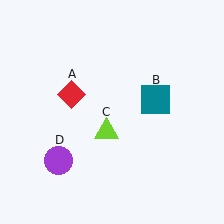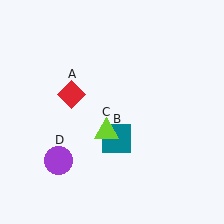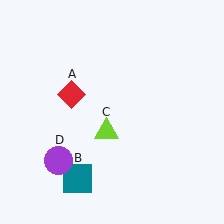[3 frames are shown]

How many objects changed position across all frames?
1 object changed position: teal square (object B).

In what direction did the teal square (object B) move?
The teal square (object B) moved down and to the left.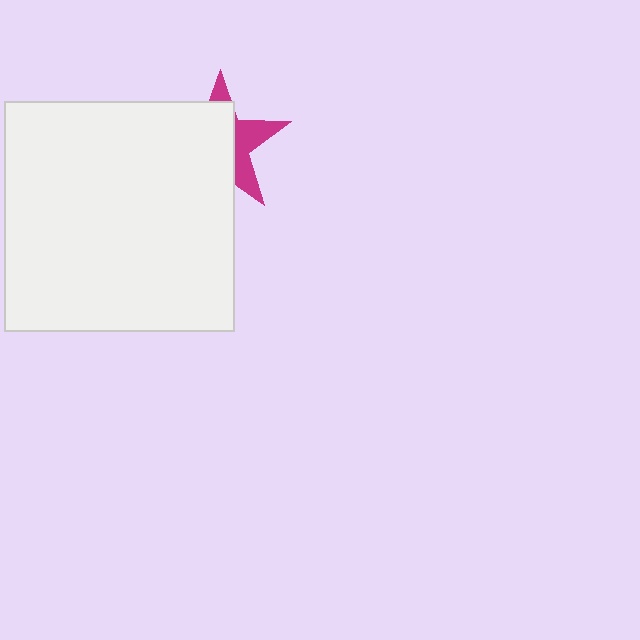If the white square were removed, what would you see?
You would see the complete magenta star.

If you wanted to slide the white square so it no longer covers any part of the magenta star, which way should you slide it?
Slide it left — that is the most direct way to separate the two shapes.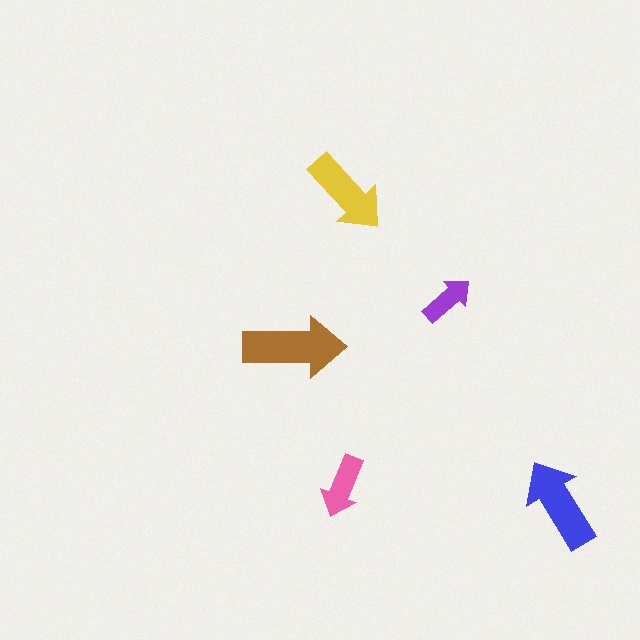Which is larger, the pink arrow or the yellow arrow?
The yellow one.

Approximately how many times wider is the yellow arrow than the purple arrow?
About 1.5 times wider.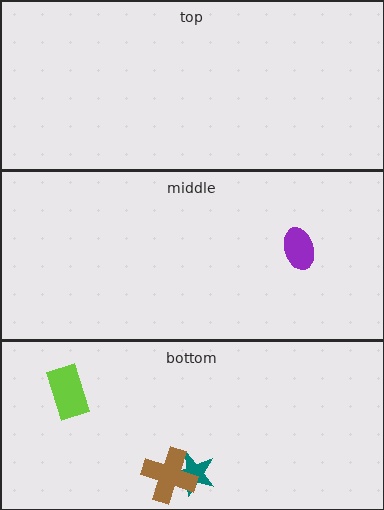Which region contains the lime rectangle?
The bottom region.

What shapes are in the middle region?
The purple ellipse.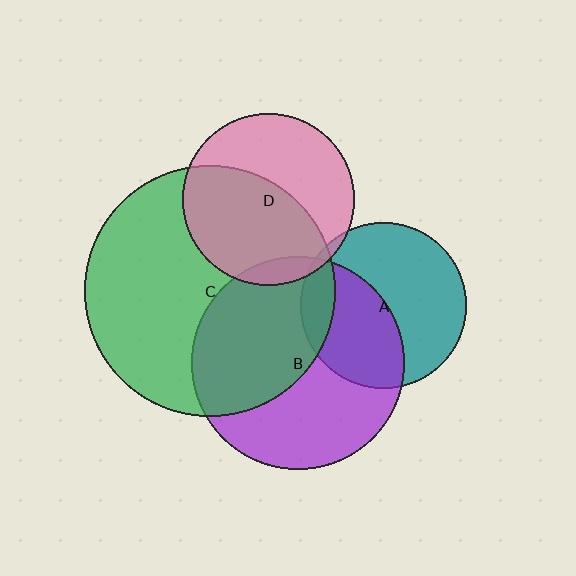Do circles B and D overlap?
Yes.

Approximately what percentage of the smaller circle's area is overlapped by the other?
Approximately 10%.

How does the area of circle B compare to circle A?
Approximately 1.6 times.